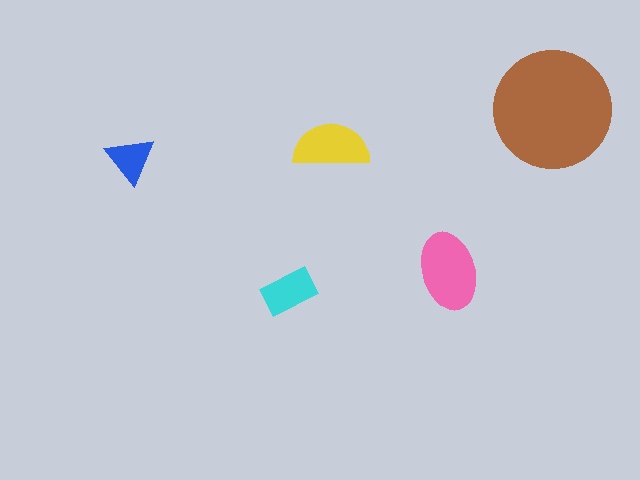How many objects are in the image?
There are 5 objects in the image.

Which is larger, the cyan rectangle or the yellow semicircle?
The yellow semicircle.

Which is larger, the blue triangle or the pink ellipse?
The pink ellipse.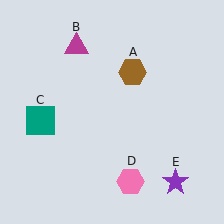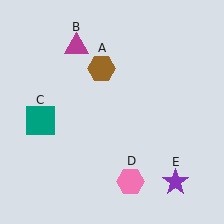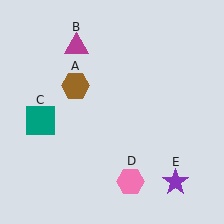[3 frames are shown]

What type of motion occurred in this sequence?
The brown hexagon (object A) rotated counterclockwise around the center of the scene.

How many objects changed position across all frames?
1 object changed position: brown hexagon (object A).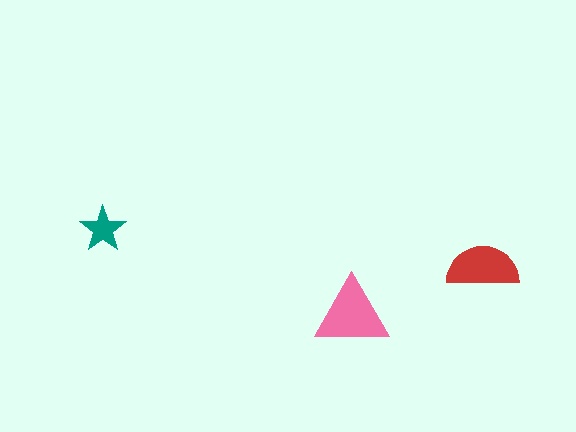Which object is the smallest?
The teal star.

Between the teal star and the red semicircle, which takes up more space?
The red semicircle.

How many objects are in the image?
There are 3 objects in the image.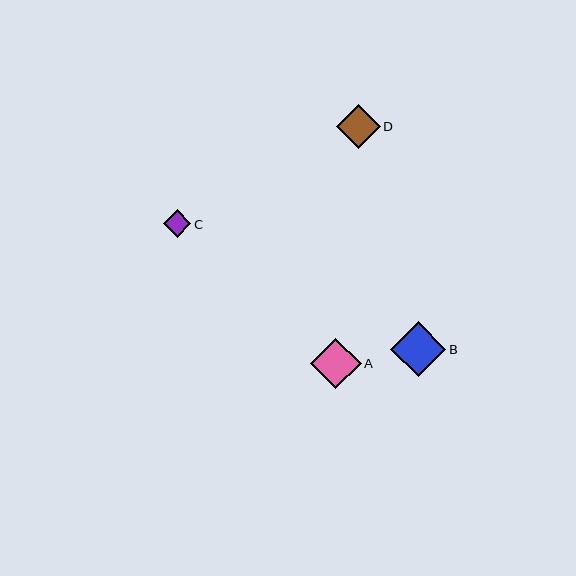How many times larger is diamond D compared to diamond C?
Diamond D is approximately 1.6 times the size of diamond C.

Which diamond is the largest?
Diamond B is the largest with a size of approximately 55 pixels.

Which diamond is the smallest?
Diamond C is the smallest with a size of approximately 27 pixels.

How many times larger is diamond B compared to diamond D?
Diamond B is approximately 1.3 times the size of diamond D.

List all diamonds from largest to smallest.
From largest to smallest: B, A, D, C.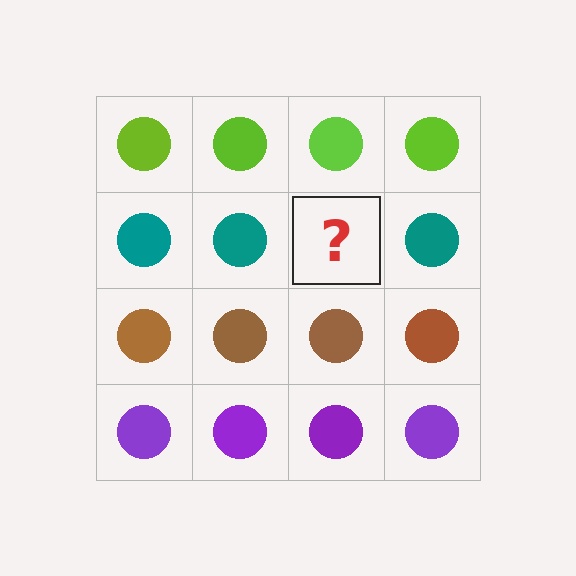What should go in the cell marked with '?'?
The missing cell should contain a teal circle.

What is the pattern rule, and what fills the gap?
The rule is that each row has a consistent color. The gap should be filled with a teal circle.